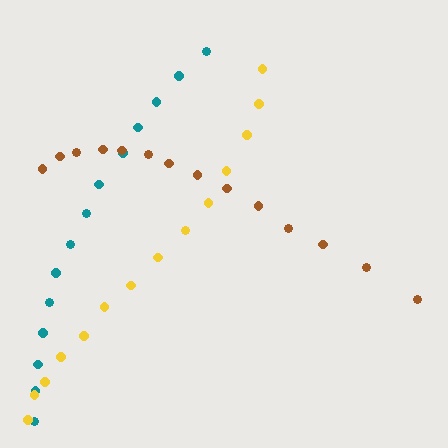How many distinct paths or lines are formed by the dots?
There are 3 distinct paths.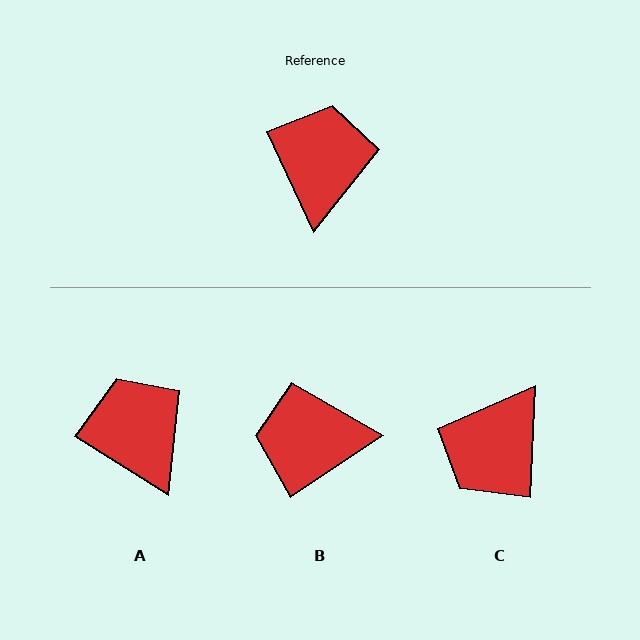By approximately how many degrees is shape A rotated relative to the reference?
Approximately 33 degrees counter-clockwise.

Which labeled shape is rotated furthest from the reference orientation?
C, about 152 degrees away.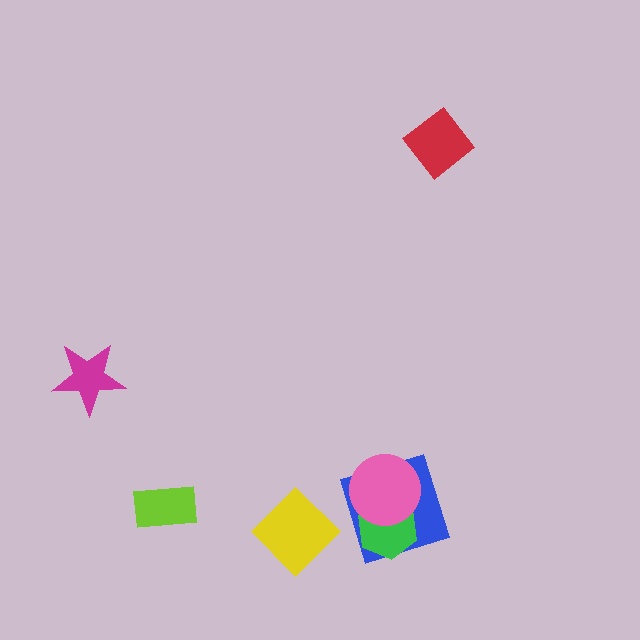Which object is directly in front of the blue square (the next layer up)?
The green hexagon is directly in front of the blue square.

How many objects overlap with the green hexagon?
2 objects overlap with the green hexagon.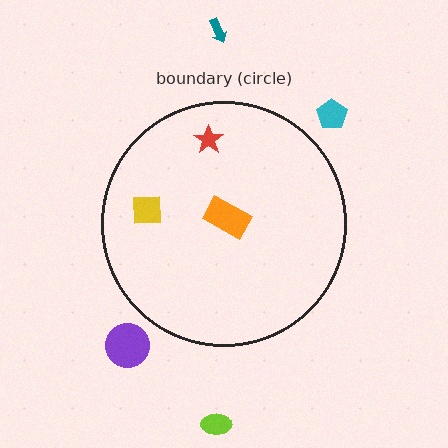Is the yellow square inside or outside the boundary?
Inside.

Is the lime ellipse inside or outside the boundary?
Outside.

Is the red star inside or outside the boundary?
Inside.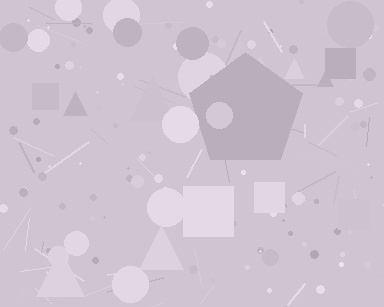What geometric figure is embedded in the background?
A pentagon is embedded in the background.